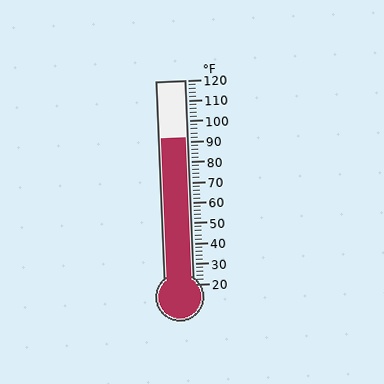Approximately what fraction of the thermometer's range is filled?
The thermometer is filled to approximately 70% of its range.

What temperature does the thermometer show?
The thermometer shows approximately 92°F.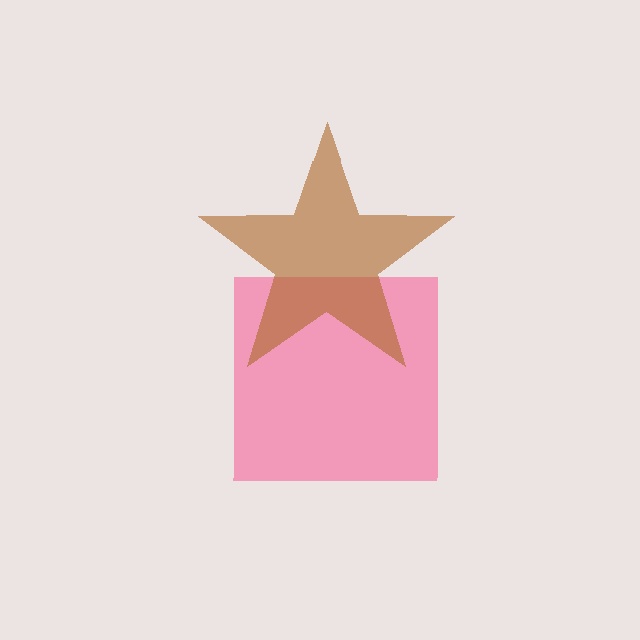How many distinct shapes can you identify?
There are 2 distinct shapes: a pink square, a brown star.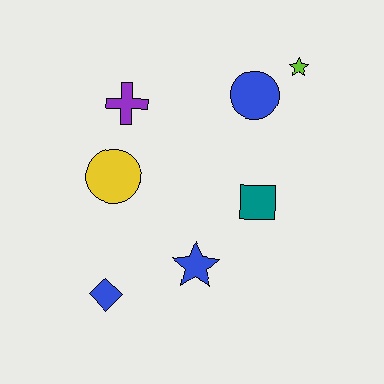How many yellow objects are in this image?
There is 1 yellow object.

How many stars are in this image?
There are 2 stars.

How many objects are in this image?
There are 7 objects.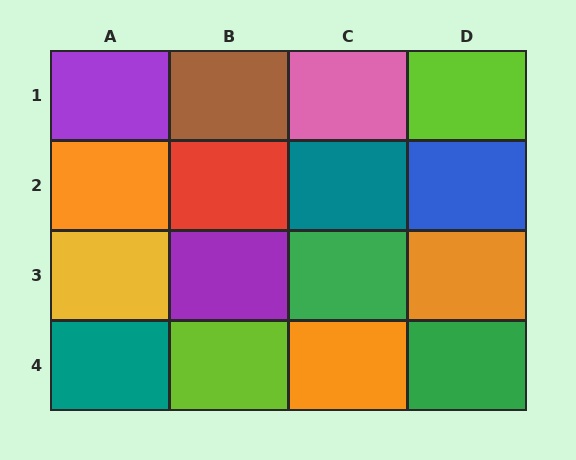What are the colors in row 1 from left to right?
Purple, brown, pink, lime.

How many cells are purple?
2 cells are purple.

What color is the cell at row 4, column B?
Lime.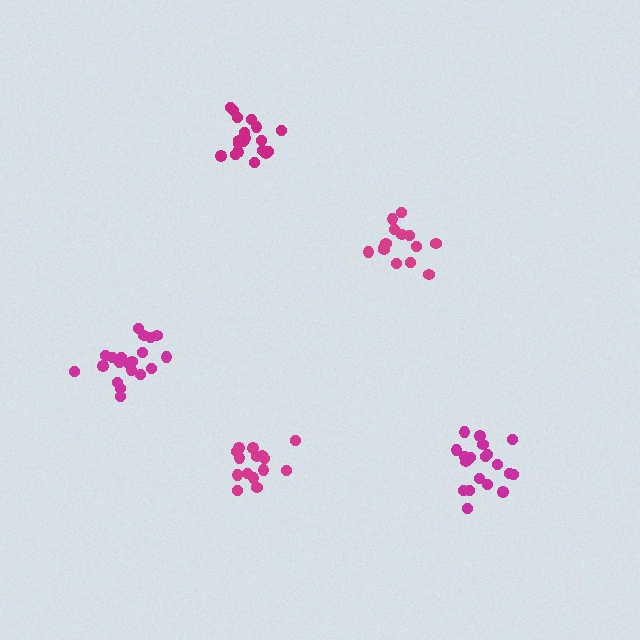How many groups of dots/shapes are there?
There are 5 groups.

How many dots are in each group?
Group 1: 20 dots, Group 2: 16 dots, Group 3: 19 dots, Group 4: 14 dots, Group 5: 19 dots (88 total).